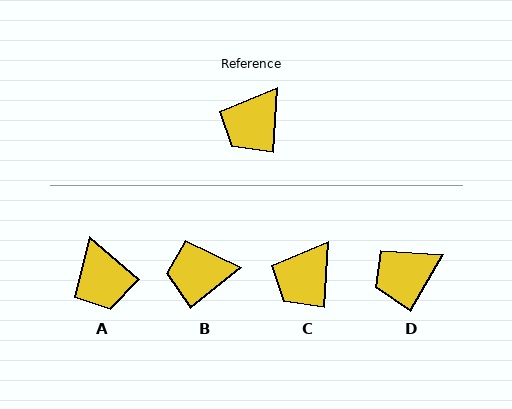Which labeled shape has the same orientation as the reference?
C.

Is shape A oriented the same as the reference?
No, it is off by about 54 degrees.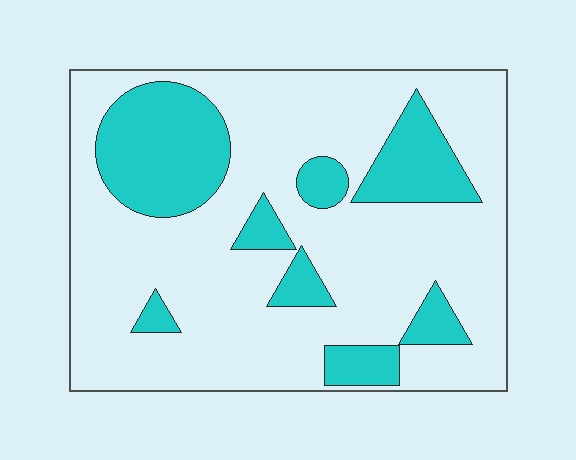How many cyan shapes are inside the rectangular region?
8.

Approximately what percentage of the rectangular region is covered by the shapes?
Approximately 25%.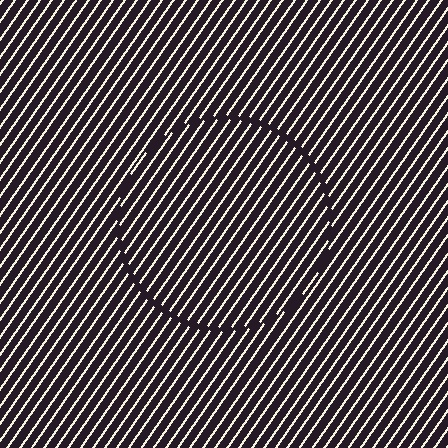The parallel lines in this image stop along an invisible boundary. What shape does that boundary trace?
An illusory circle. The interior of the shape contains the same grating, shifted by half a period — the contour is defined by the phase discontinuity where line-ends from the inner and outer gratings abut.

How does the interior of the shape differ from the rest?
The interior of the shape contains the same grating, shifted by half a period — the contour is defined by the phase discontinuity where line-ends from the inner and outer gratings abut.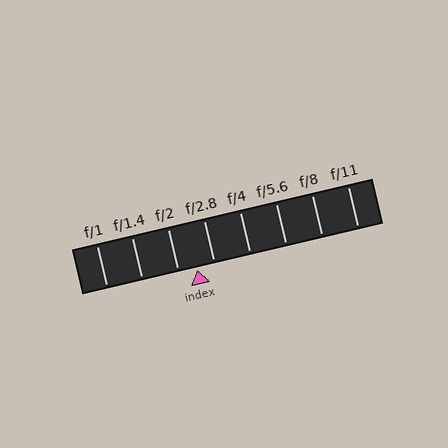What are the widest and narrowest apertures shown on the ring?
The widest aperture shown is f/1 and the narrowest is f/11.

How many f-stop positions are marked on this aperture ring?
There are 8 f-stop positions marked.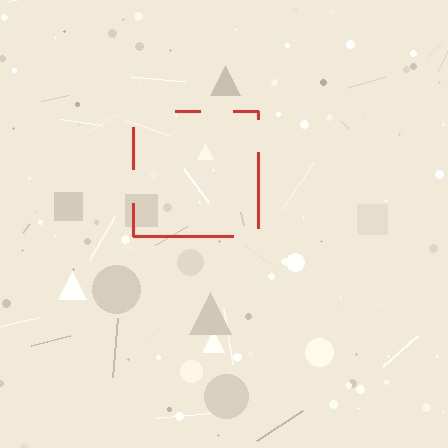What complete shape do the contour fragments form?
The contour fragments form a square.